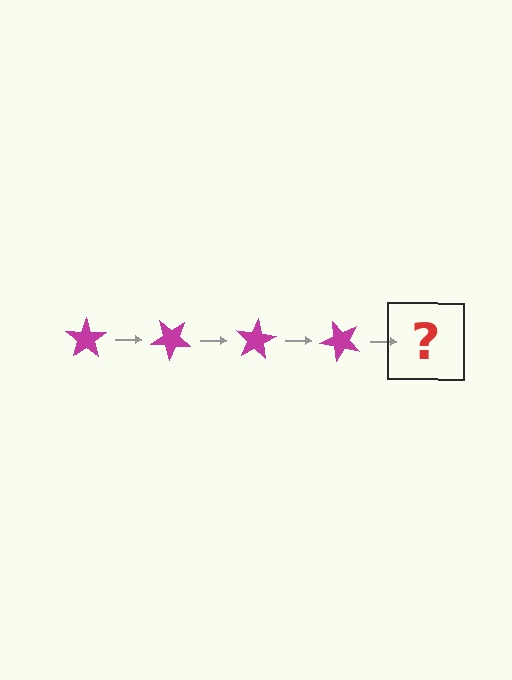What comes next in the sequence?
The next element should be a magenta star rotated 160 degrees.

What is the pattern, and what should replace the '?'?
The pattern is that the star rotates 40 degrees each step. The '?' should be a magenta star rotated 160 degrees.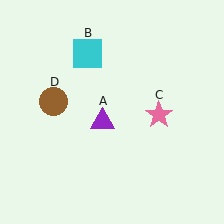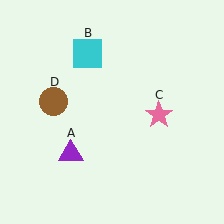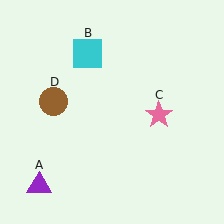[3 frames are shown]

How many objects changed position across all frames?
1 object changed position: purple triangle (object A).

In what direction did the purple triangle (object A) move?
The purple triangle (object A) moved down and to the left.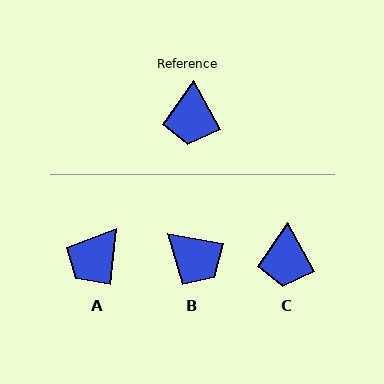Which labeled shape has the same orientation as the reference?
C.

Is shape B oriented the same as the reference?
No, it is off by about 51 degrees.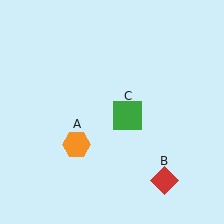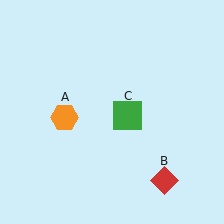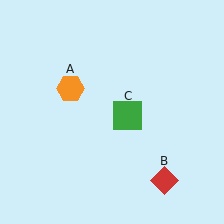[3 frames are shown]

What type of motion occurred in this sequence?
The orange hexagon (object A) rotated clockwise around the center of the scene.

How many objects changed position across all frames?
1 object changed position: orange hexagon (object A).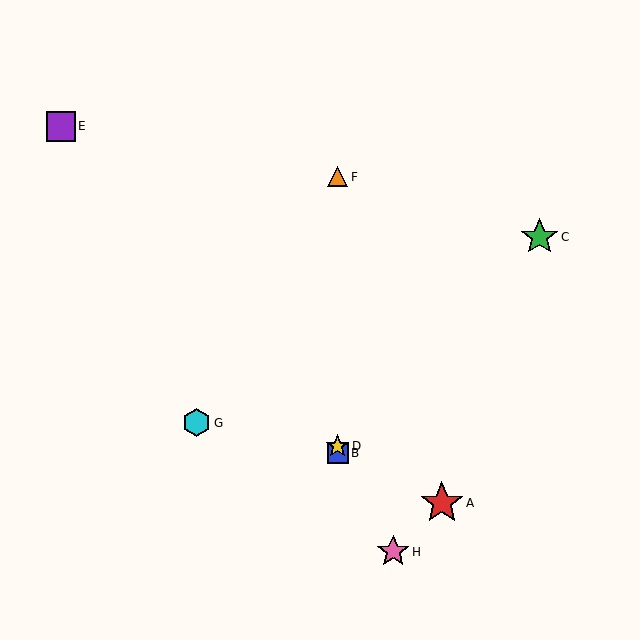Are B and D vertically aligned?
Yes, both are at x≈338.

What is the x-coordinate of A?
Object A is at x≈442.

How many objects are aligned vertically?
3 objects (B, D, F) are aligned vertically.